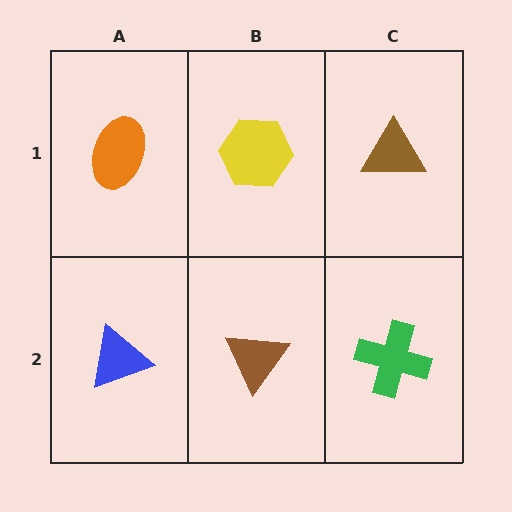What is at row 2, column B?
A brown triangle.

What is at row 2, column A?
A blue triangle.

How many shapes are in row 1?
3 shapes.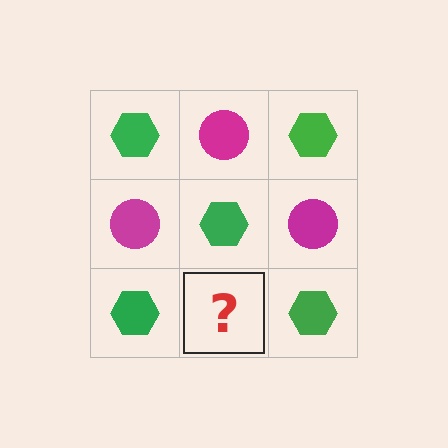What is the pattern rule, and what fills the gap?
The rule is that it alternates green hexagon and magenta circle in a checkerboard pattern. The gap should be filled with a magenta circle.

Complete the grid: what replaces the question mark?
The question mark should be replaced with a magenta circle.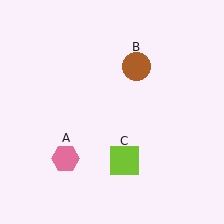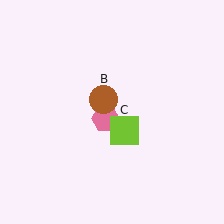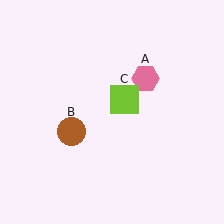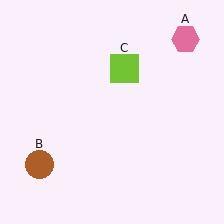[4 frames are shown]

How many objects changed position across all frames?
3 objects changed position: pink hexagon (object A), brown circle (object B), lime square (object C).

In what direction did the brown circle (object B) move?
The brown circle (object B) moved down and to the left.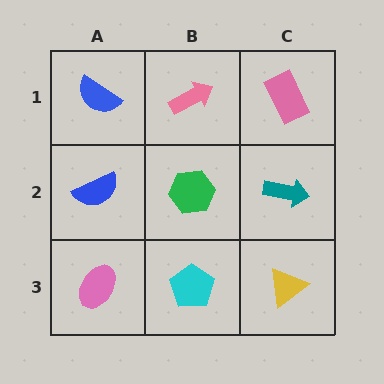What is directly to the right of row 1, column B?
A pink rectangle.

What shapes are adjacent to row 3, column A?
A blue semicircle (row 2, column A), a cyan pentagon (row 3, column B).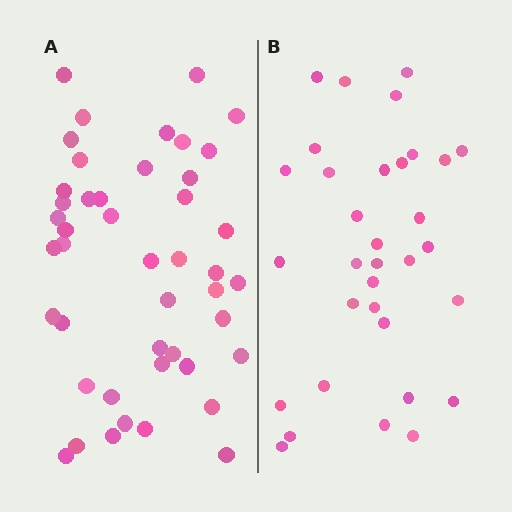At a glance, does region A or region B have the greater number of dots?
Region A (the left region) has more dots.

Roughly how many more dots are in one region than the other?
Region A has roughly 12 or so more dots than region B.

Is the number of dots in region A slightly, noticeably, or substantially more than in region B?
Region A has noticeably more, but not dramatically so. The ratio is roughly 1.4 to 1.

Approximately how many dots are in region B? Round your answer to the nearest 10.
About 30 dots. (The exact count is 33, which rounds to 30.)